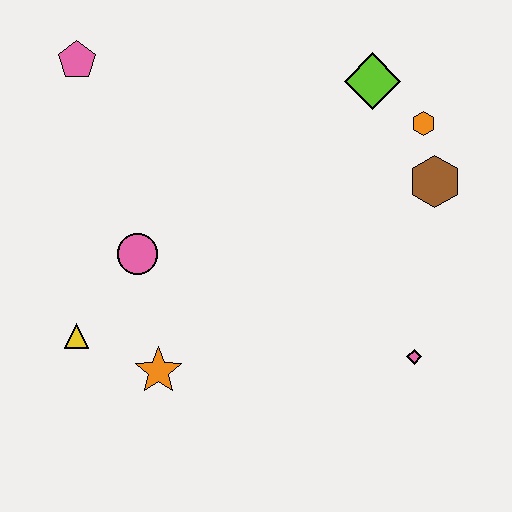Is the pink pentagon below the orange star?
No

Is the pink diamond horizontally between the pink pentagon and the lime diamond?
No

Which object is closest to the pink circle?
The yellow triangle is closest to the pink circle.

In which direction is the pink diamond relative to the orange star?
The pink diamond is to the right of the orange star.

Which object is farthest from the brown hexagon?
The yellow triangle is farthest from the brown hexagon.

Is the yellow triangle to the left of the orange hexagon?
Yes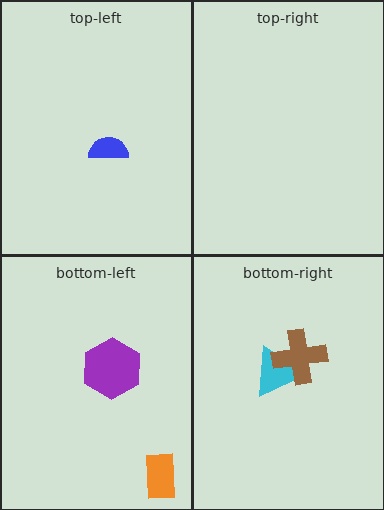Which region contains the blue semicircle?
The top-left region.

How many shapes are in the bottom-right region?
2.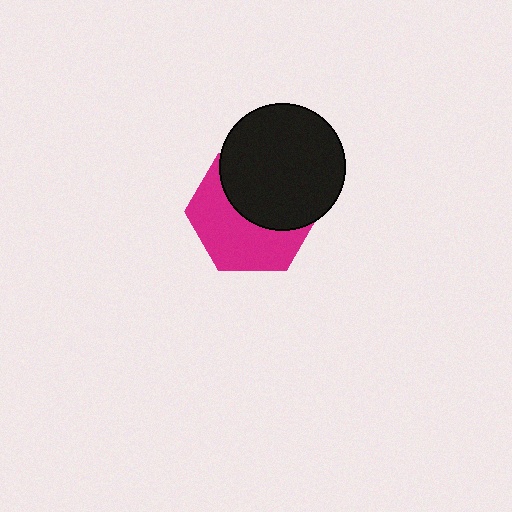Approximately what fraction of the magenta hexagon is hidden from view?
Roughly 48% of the magenta hexagon is hidden behind the black circle.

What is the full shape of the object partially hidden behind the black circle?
The partially hidden object is a magenta hexagon.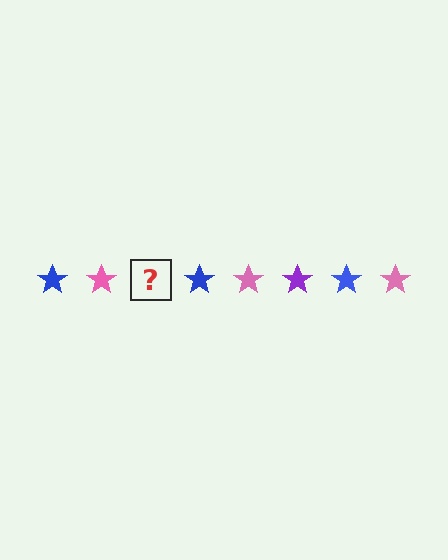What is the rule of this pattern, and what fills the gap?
The rule is that the pattern cycles through blue, pink, purple stars. The gap should be filled with a purple star.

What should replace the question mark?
The question mark should be replaced with a purple star.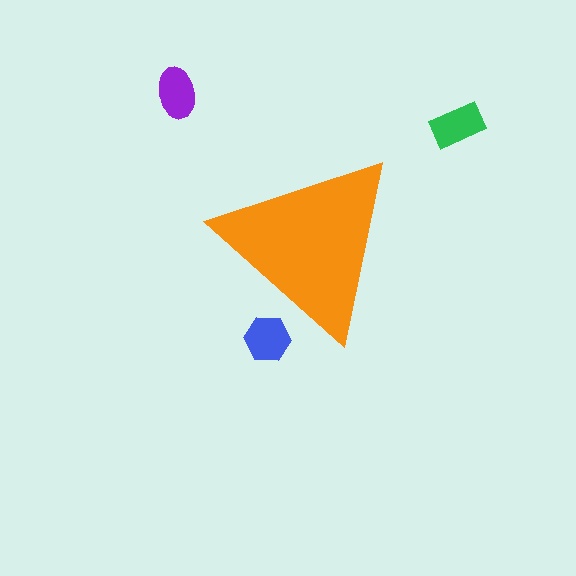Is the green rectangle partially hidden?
No, the green rectangle is fully visible.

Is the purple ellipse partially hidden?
No, the purple ellipse is fully visible.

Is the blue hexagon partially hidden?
Yes, the blue hexagon is partially hidden behind the orange triangle.